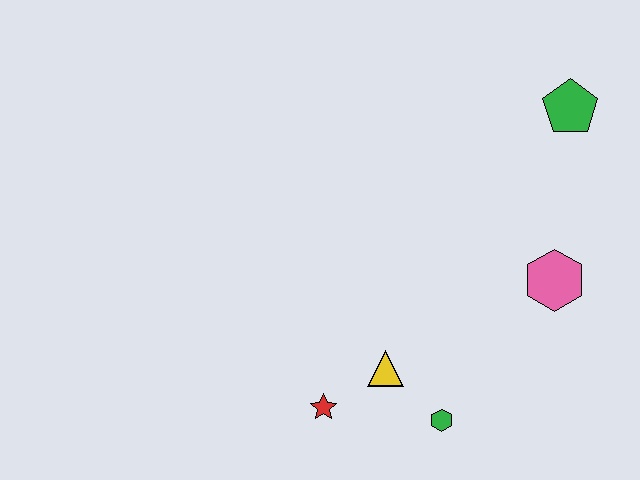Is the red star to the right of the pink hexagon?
No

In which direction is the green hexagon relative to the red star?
The green hexagon is to the right of the red star.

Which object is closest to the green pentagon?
The pink hexagon is closest to the green pentagon.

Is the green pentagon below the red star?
No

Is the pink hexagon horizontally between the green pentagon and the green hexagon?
Yes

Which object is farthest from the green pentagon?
The red star is farthest from the green pentagon.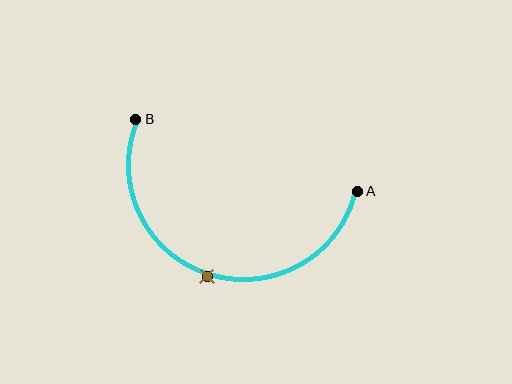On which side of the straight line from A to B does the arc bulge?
The arc bulges below the straight line connecting A and B.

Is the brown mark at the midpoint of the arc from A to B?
Yes. The brown mark lies on the arc at equal arc-length from both A and B — it is the arc midpoint.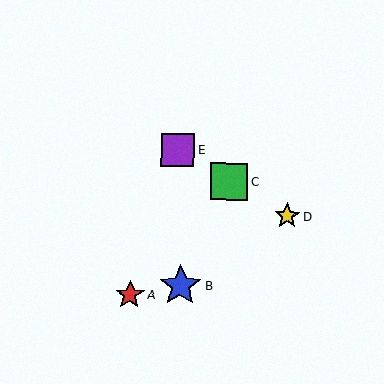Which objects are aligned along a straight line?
Objects C, D, E are aligned along a straight line.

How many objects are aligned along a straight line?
3 objects (C, D, E) are aligned along a straight line.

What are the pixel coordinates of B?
Object B is at (180, 286).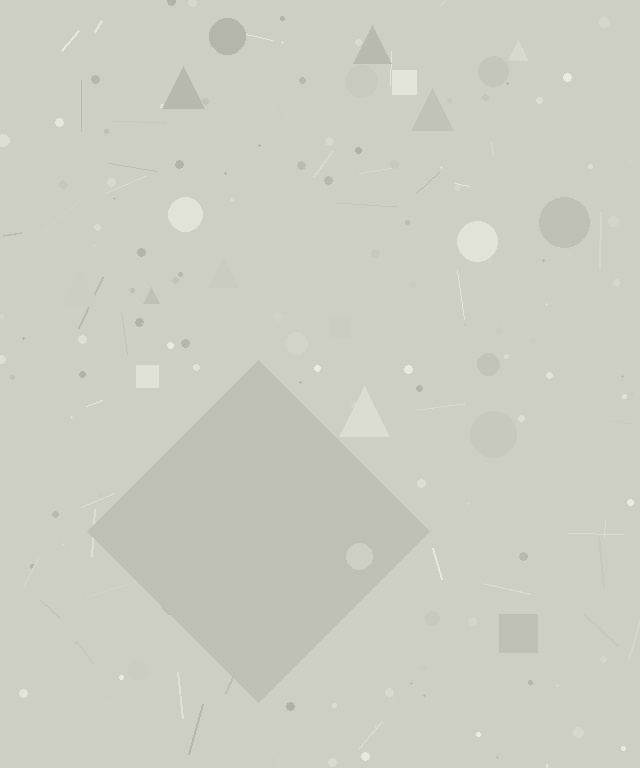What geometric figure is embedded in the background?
A diamond is embedded in the background.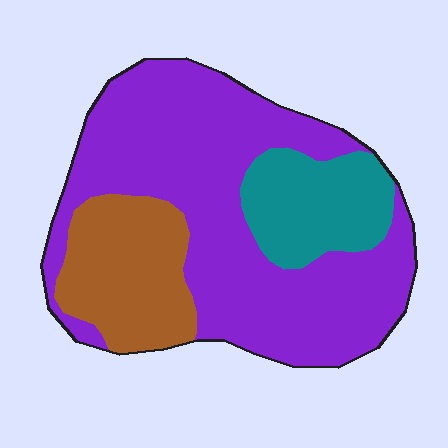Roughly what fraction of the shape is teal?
Teal covers about 15% of the shape.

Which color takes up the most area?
Purple, at roughly 65%.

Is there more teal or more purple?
Purple.